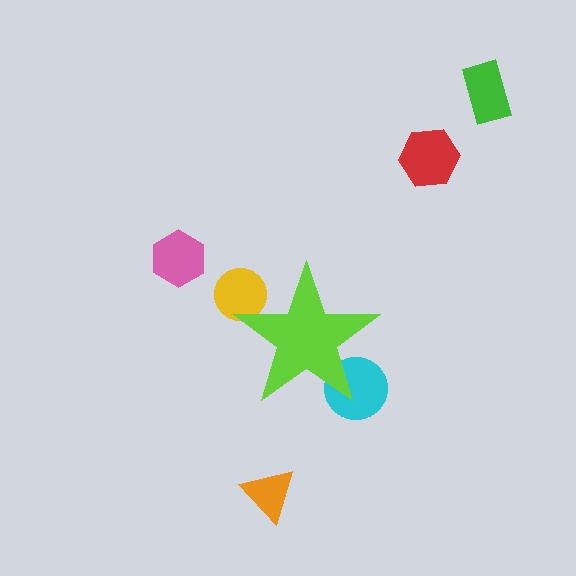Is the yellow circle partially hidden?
Yes, the yellow circle is partially hidden behind the lime star.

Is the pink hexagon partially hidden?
No, the pink hexagon is fully visible.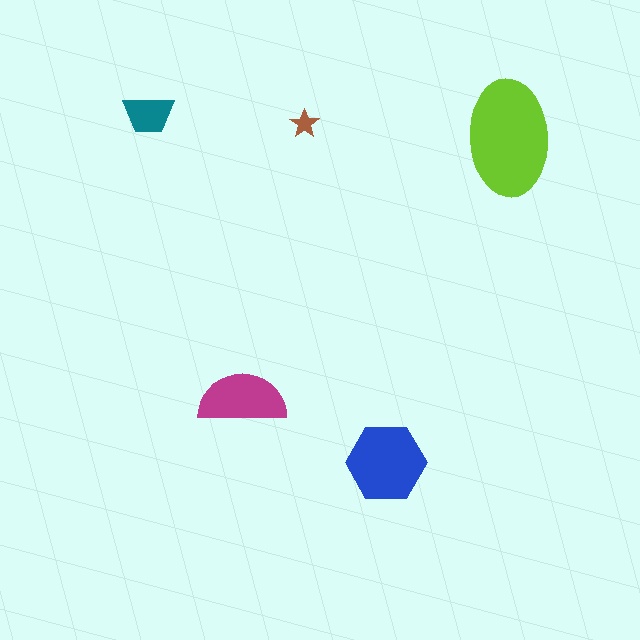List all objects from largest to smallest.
The lime ellipse, the blue hexagon, the magenta semicircle, the teal trapezoid, the brown star.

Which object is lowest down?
The blue hexagon is bottommost.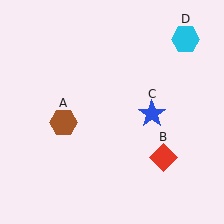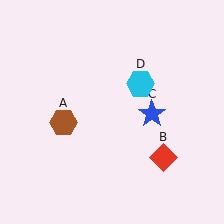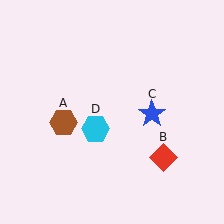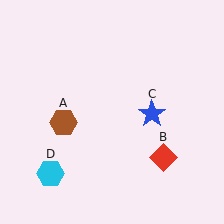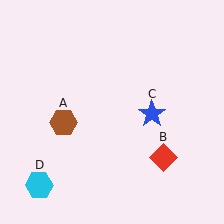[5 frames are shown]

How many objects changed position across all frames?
1 object changed position: cyan hexagon (object D).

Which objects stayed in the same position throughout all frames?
Brown hexagon (object A) and red diamond (object B) and blue star (object C) remained stationary.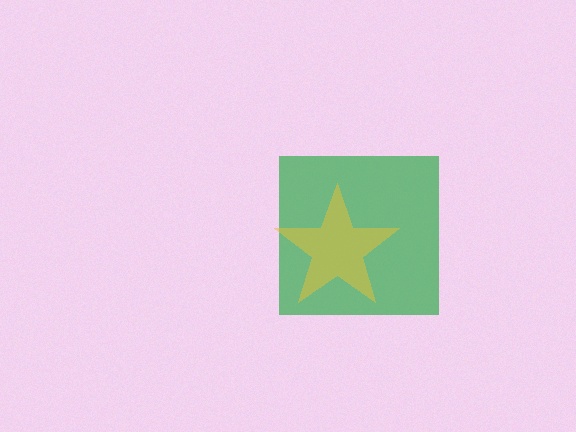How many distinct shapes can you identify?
There are 2 distinct shapes: a green square, a yellow star.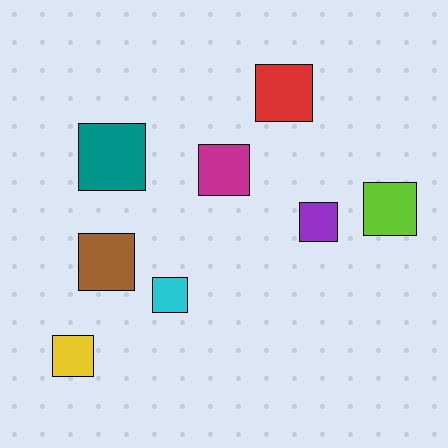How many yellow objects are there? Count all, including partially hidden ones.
There is 1 yellow object.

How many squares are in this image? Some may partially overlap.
There are 8 squares.